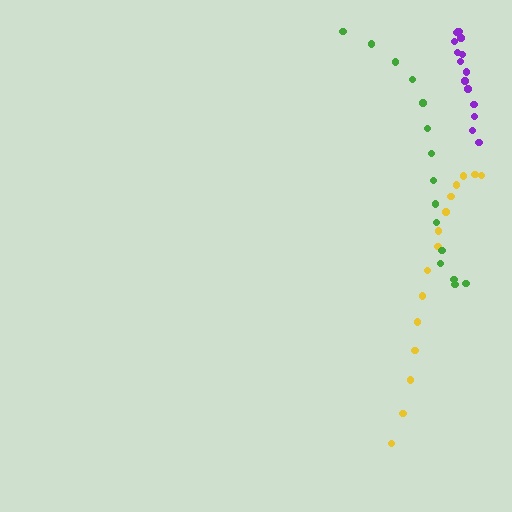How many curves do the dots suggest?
There are 3 distinct paths.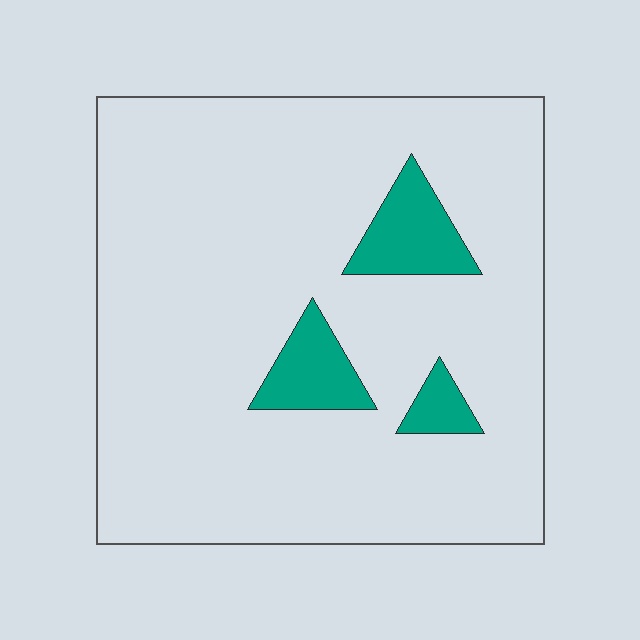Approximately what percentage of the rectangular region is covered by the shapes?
Approximately 10%.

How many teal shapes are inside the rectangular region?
3.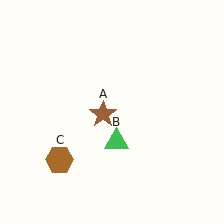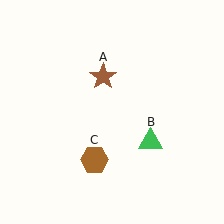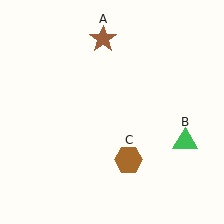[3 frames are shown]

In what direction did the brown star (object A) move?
The brown star (object A) moved up.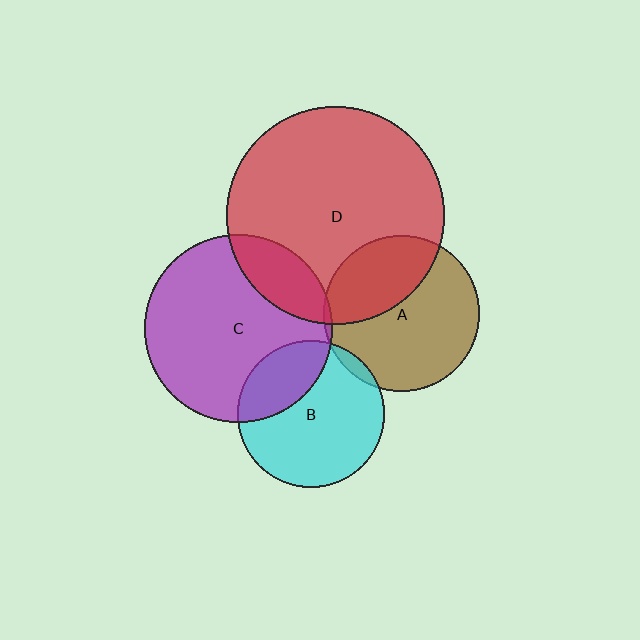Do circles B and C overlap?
Yes.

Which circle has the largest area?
Circle D (red).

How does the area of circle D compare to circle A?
Approximately 2.0 times.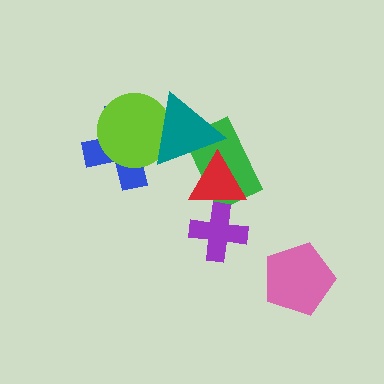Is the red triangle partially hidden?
Yes, it is partially covered by another shape.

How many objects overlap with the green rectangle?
2 objects overlap with the green rectangle.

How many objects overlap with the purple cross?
1 object overlaps with the purple cross.